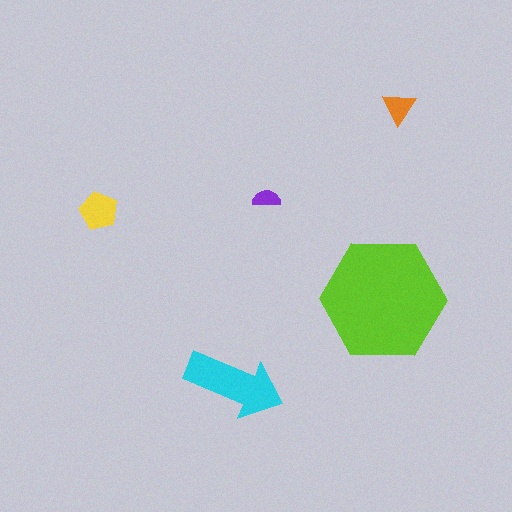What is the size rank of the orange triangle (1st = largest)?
4th.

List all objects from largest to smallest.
The lime hexagon, the cyan arrow, the yellow pentagon, the orange triangle, the purple semicircle.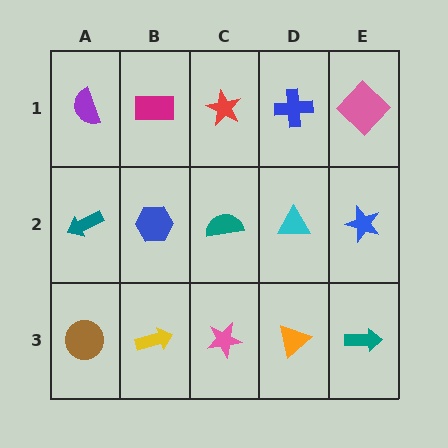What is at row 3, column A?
A brown circle.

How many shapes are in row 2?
5 shapes.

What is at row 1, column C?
A red star.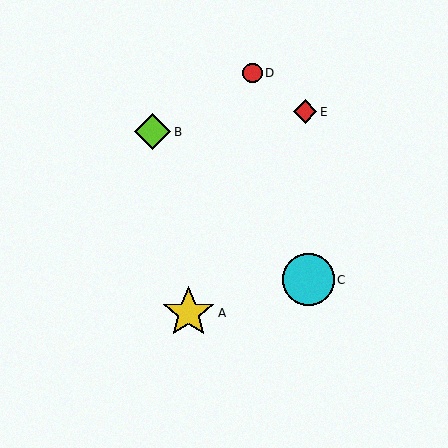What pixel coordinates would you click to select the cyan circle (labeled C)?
Click at (308, 280) to select the cyan circle C.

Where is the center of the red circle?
The center of the red circle is at (252, 73).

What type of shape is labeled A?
Shape A is a yellow star.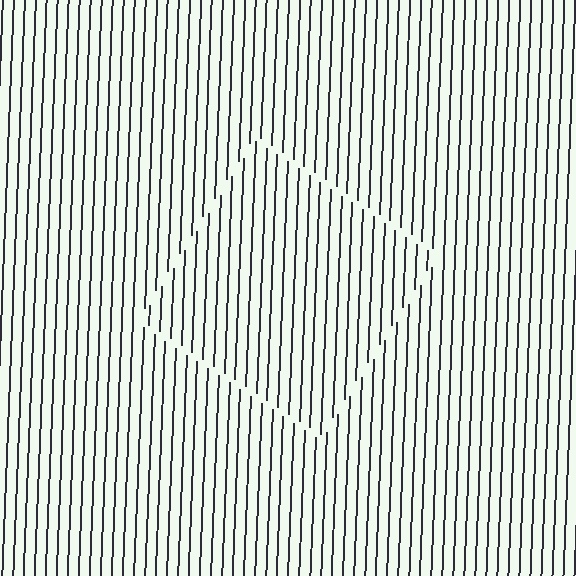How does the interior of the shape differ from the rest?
The interior of the shape contains the same grating, shifted by half a period — the contour is defined by the phase discontinuity where line-ends from the inner and outer gratings abut.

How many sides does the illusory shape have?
4 sides — the line-ends trace a square.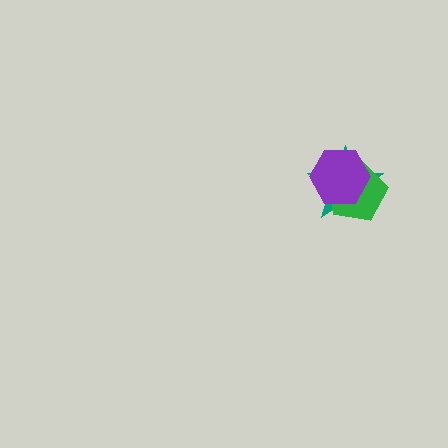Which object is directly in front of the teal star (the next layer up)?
The green pentagon is directly in front of the teal star.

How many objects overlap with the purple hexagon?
2 objects overlap with the purple hexagon.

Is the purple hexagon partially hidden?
No, no other shape covers it.